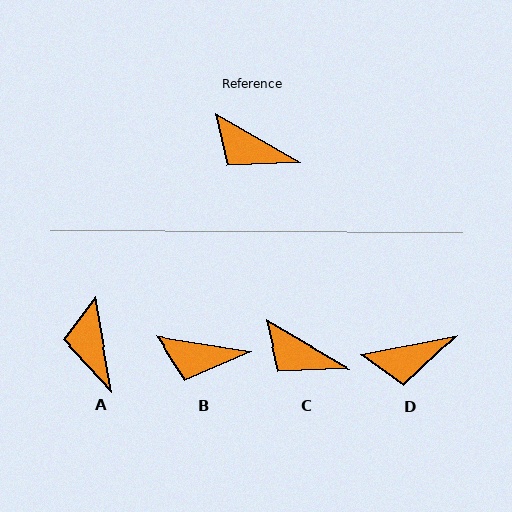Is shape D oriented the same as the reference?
No, it is off by about 41 degrees.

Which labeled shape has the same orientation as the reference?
C.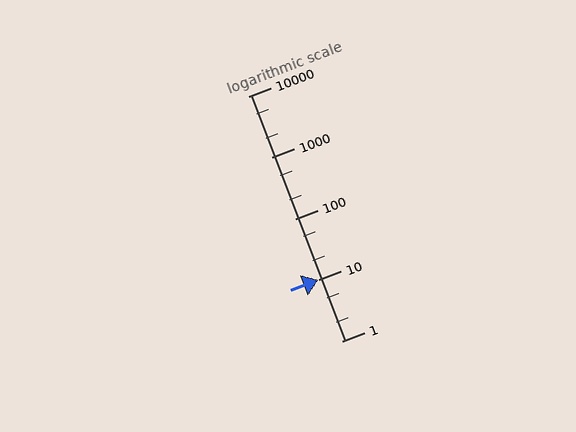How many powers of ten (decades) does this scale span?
The scale spans 4 decades, from 1 to 10000.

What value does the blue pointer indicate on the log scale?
The pointer indicates approximately 10.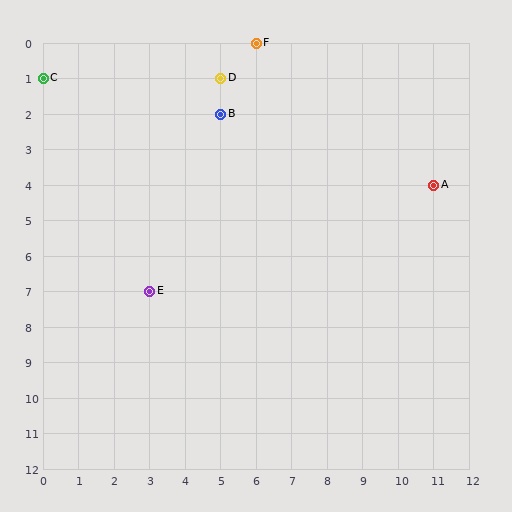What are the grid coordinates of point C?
Point C is at grid coordinates (0, 1).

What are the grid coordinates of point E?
Point E is at grid coordinates (3, 7).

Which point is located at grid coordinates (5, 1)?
Point D is at (5, 1).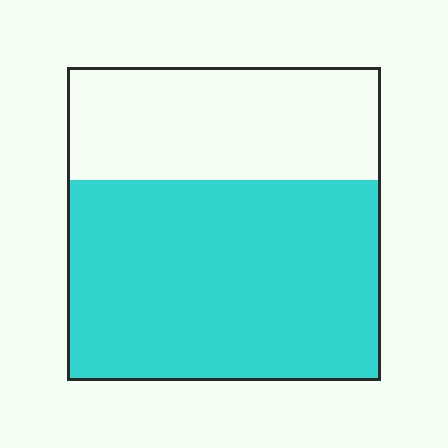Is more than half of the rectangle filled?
Yes.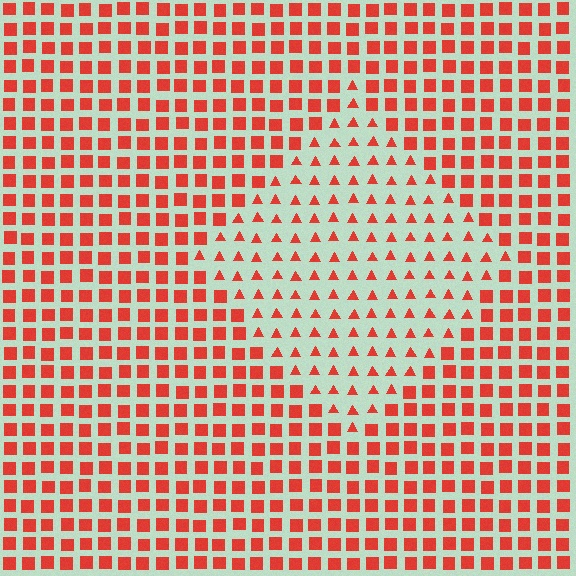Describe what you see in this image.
The image is filled with small red elements arranged in a uniform grid. A diamond-shaped region contains triangles, while the surrounding area contains squares. The boundary is defined purely by the change in element shape.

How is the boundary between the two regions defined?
The boundary is defined by a change in element shape: triangles inside vs. squares outside. All elements share the same color and spacing.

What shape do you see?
I see a diamond.